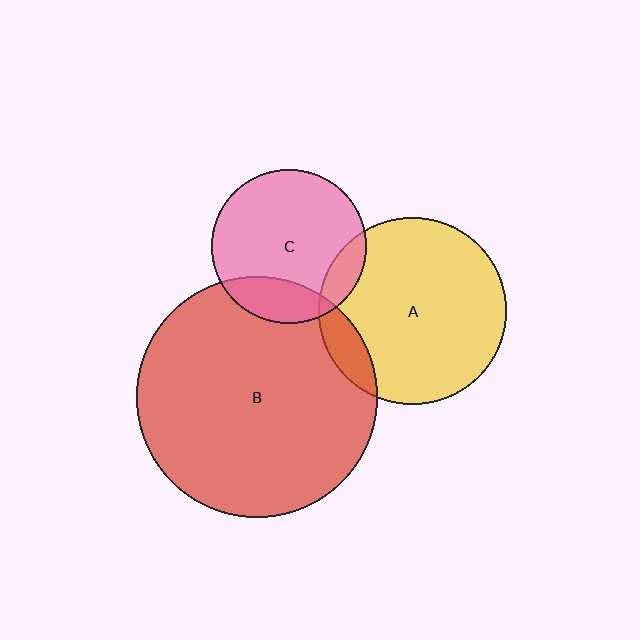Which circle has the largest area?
Circle B (red).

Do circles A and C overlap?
Yes.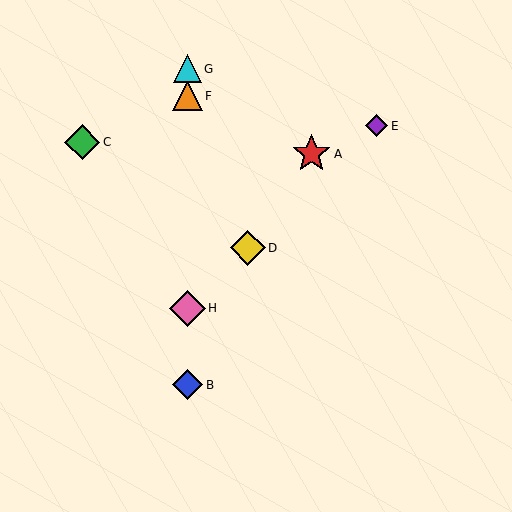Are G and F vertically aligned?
Yes, both are at x≈187.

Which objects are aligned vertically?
Objects B, F, G, H are aligned vertically.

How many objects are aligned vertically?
4 objects (B, F, G, H) are aligned vertically.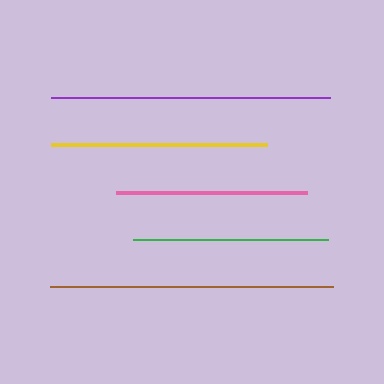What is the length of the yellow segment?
The yellow segment is approximately 217 pixels long.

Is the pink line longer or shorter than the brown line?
The brown line is longer than the pink line.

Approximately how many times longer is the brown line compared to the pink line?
The brown line is approximately 1.5 times the length of the pink line.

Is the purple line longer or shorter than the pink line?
The purple line is longer than the pink line.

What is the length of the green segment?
The green segment is approximately 195 pixels long.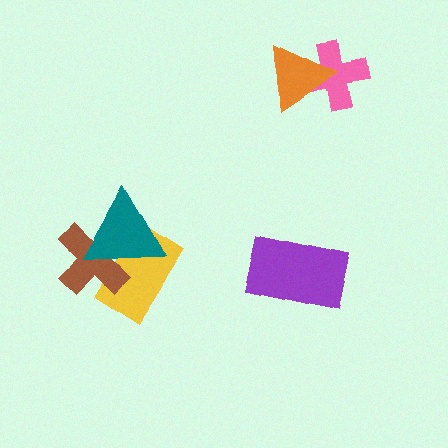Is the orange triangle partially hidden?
No, no other shape covers it.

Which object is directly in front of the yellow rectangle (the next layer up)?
The brown cross is directly in front of the yellow rectangle.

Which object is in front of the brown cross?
The teal triangle is in front of the brown cross.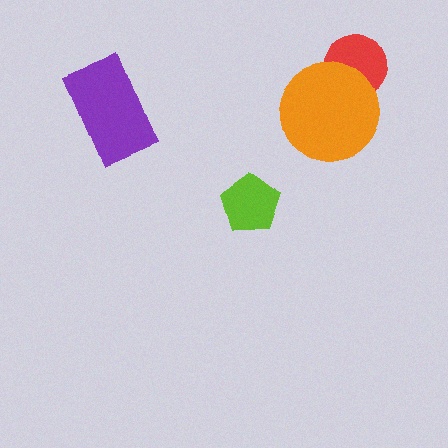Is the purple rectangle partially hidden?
No, no other shape covers it.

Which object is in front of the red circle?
The orange circle is in front of the red circle.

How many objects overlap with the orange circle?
1 object overlaps with the orange circle.